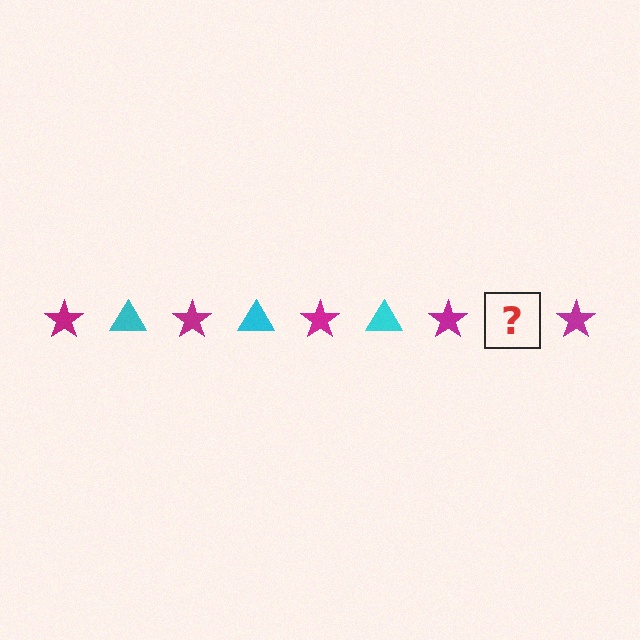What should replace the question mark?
The question mark should be replaced with a cyan triangle.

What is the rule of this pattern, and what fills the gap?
The rule is that the pattern alternates between magenta star and cyan triangle. The gap should be filled with a cyan triangle.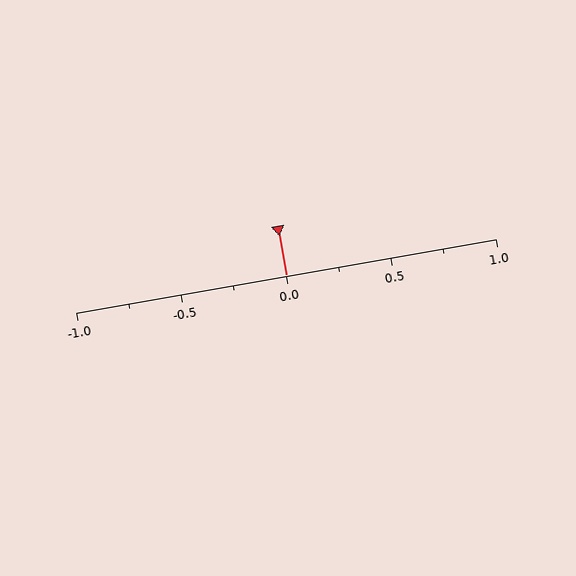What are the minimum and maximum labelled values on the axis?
The axis runs from -1.0 to 1.0.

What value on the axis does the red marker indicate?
The marker indicates approximately 0.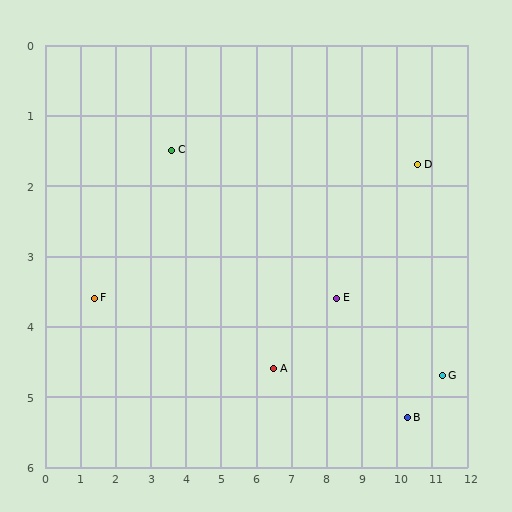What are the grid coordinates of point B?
Point B is at approximately (10.3, 5.3).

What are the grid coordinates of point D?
Point D is at approximately (10.6, 1.7).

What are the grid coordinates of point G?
Point G is at approximately (11.3, 4.7).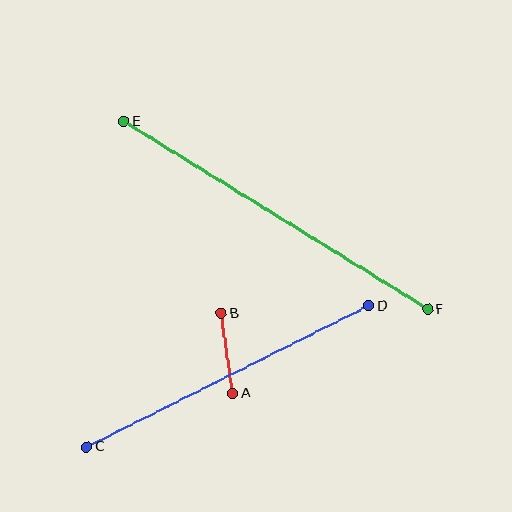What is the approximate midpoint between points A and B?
The midpoint is at approximately (227, 353) pixels.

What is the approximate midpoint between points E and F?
The midpoint is at approximately (276, 215) pixels.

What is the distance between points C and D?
The distance is approximately 315 pixels.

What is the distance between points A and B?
The distance is approximately 81 pixels.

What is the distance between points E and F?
The distance is approximately 357 pixels.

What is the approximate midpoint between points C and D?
The midpoint is at approximately (228, 376) pixels.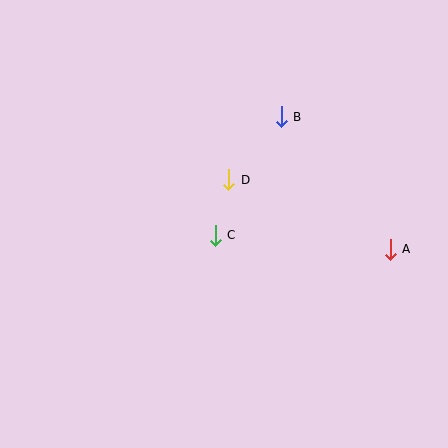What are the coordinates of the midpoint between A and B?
The midpoint between A and B is at (336, 183).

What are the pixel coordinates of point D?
Point D is at (229, 180).